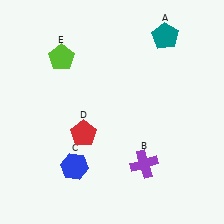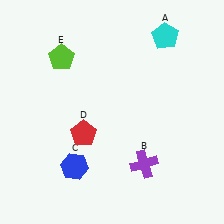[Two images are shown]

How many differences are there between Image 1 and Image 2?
There is 1 difference between the two images.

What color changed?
The pentagon (A) changed from teal in Image 1 to cyan in Image 2.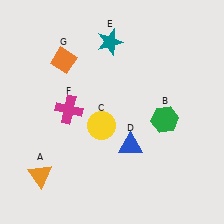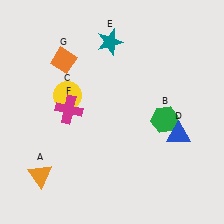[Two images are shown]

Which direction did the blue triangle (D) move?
The blue triangle (D) moved right.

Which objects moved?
The objects that moved are: the yellow circle (C), the blue triangle (D).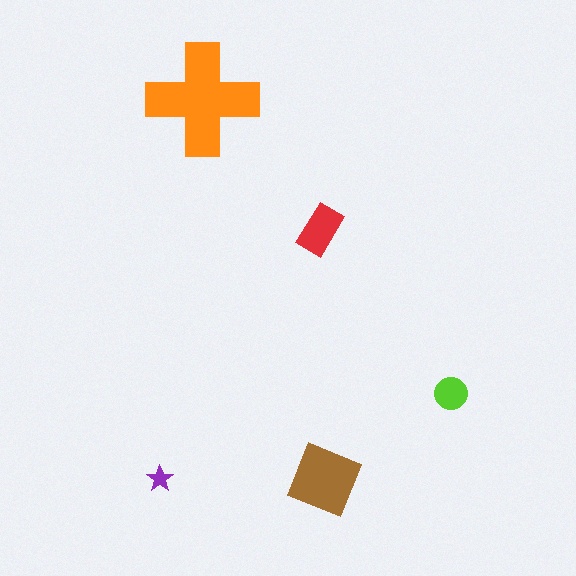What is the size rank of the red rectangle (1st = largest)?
3rd.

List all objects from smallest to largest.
The purple star, the lime circle, the red rectangle, the brown diamond, the orange cross.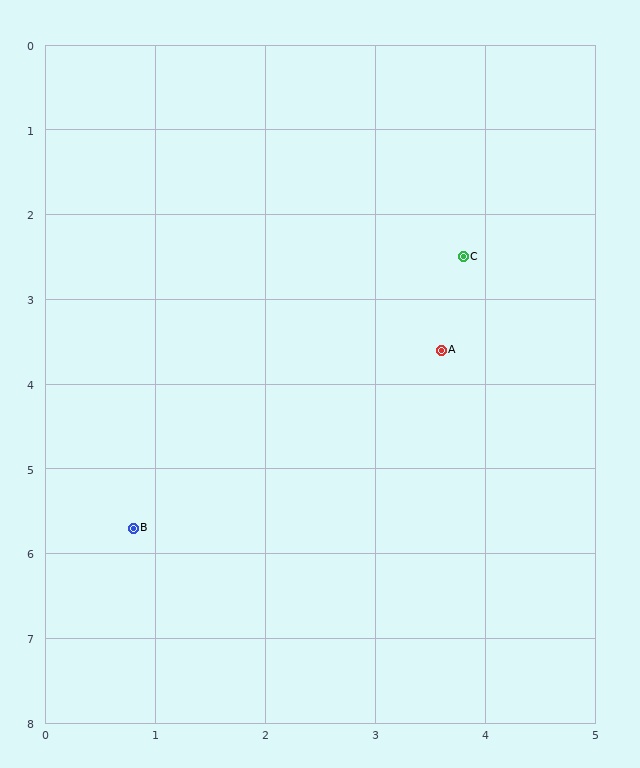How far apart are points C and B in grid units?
Points C and B are about 4.4 grid units apart.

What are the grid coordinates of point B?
Point B is at approximately (0.8, 5.7).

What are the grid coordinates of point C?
Point C is at approximately (3.8, 2.5).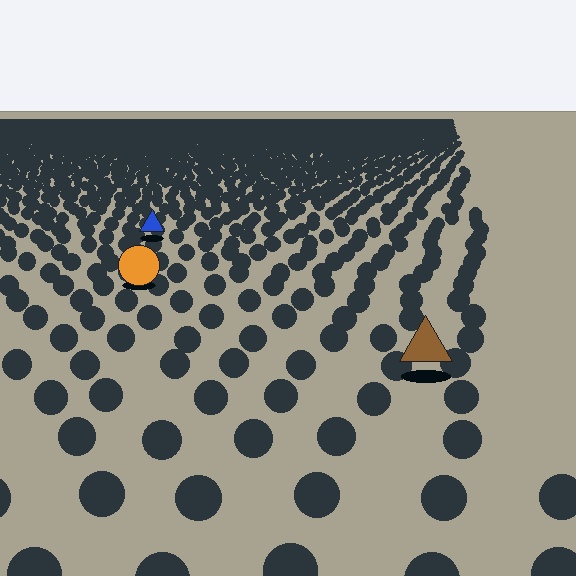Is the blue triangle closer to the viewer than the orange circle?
No. The orange circle is closer — you can tell from the texture gradient: the ground texture is coarser near it.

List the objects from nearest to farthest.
From nearest to farthest: the brown triangle, the orange circle, the blue triangle.